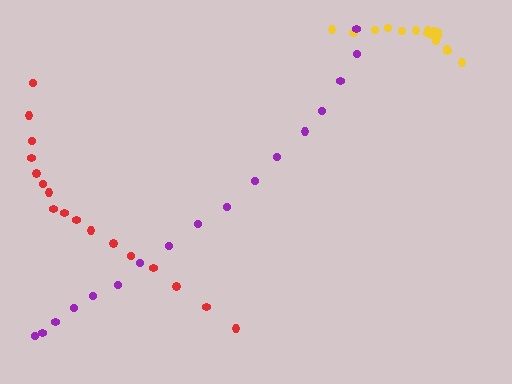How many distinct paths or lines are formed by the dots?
There are 3 distinct paths.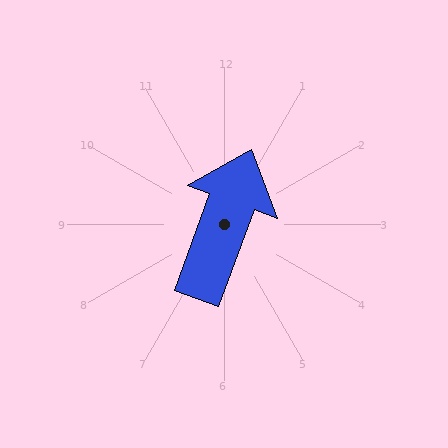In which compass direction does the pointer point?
North.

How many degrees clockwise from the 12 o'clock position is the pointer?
Approximately 20 degrees.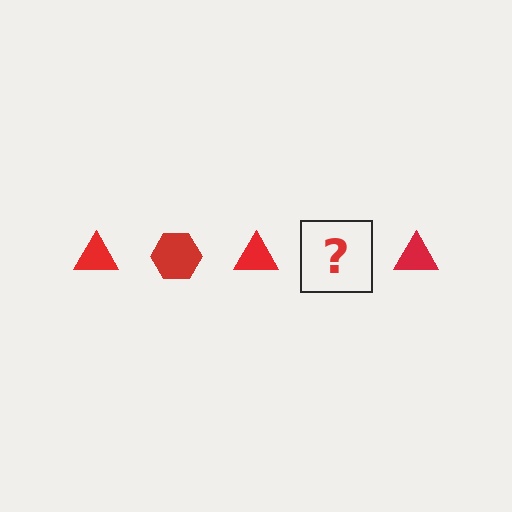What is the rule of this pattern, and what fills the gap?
The rule is that the pattern cycles through triangle, hexagon shapes in red. The gap should be filled with a red hexagon.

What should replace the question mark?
The question mark should be replaced with a red hexagon.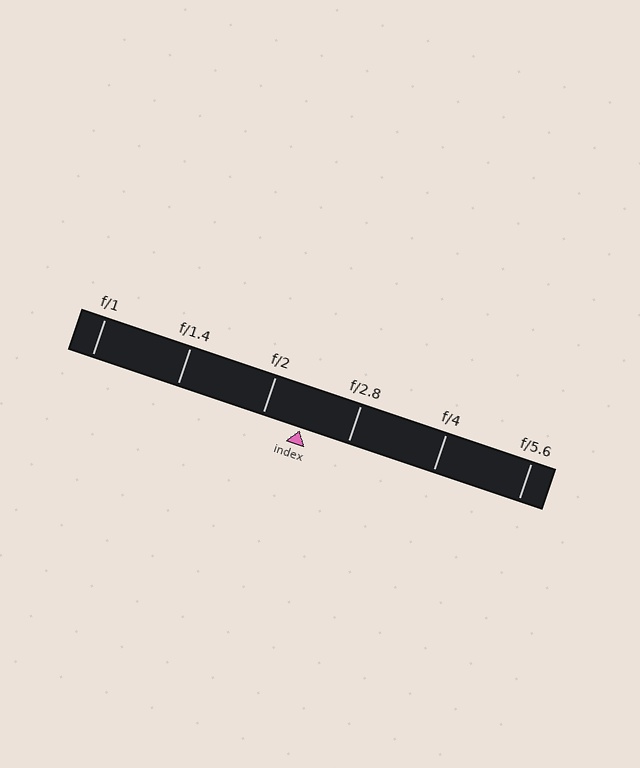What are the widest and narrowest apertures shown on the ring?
The widest aperture shown is f/1 and the narrowest is f/5.6.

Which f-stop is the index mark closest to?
The index mark is closest to f/2.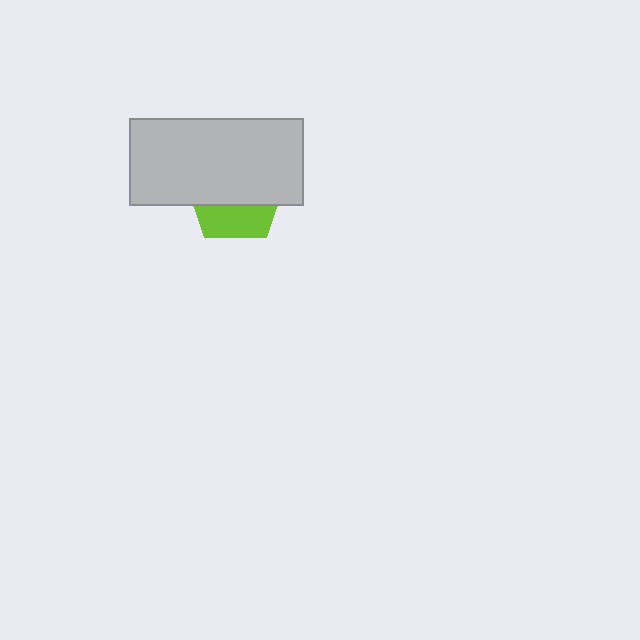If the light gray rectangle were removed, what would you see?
You would see the complete lime pentagon.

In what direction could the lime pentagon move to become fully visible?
The lime pentagon could move down. That would shift it out from behind the light gray rectangle entirely.